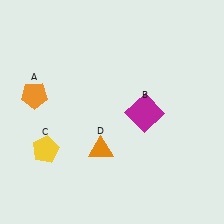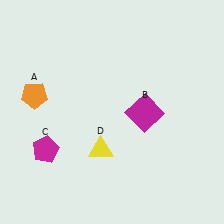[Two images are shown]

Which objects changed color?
C changed from yellow to magenta. D changed from orange to yellow.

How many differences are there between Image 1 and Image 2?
There are 2 differences between the two images.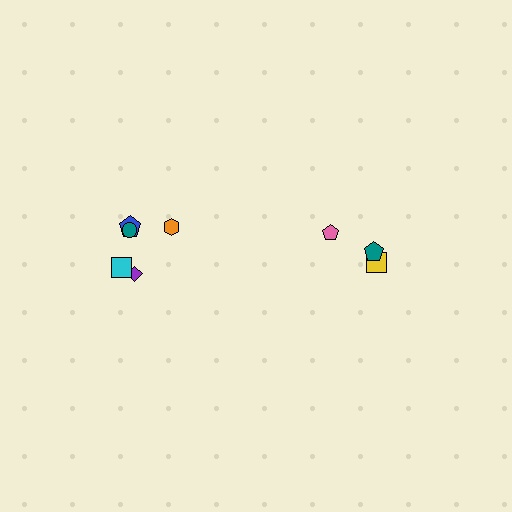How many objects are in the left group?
There are 5 objects.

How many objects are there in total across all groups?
There are 8 objects.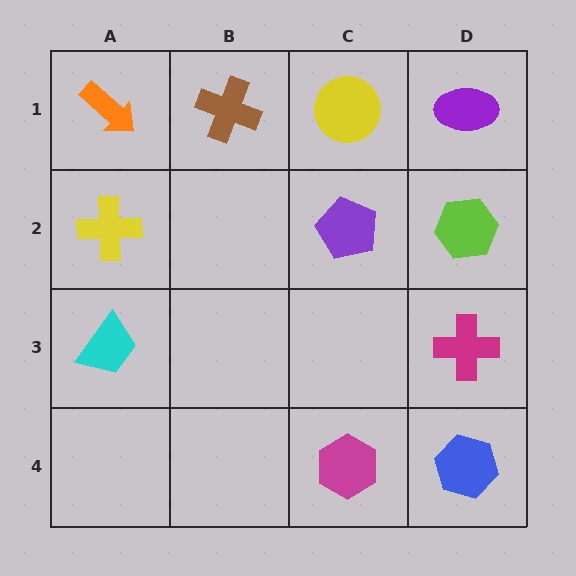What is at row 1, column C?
A yellow circle.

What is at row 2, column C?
A purple pentagon.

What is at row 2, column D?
A lime hexagon.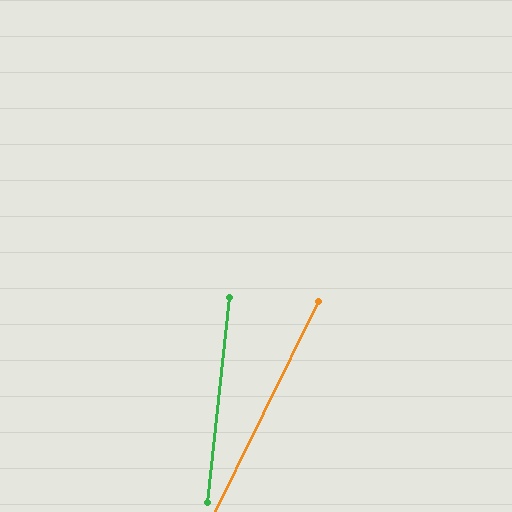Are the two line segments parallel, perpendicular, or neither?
Neither parallel nor perpendicular — they differ by about 20°.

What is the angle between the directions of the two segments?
Approximately 20 degrees.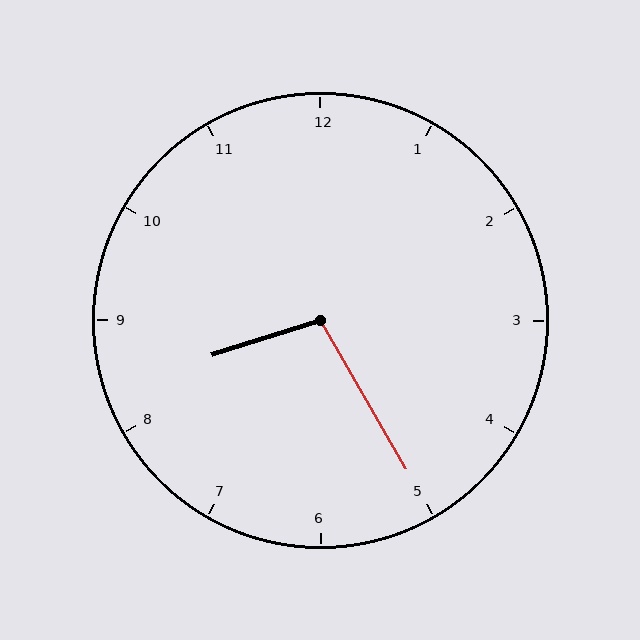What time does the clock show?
8:25.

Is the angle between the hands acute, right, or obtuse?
It is obtuse.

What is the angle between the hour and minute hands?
Approximately 102 degrees.